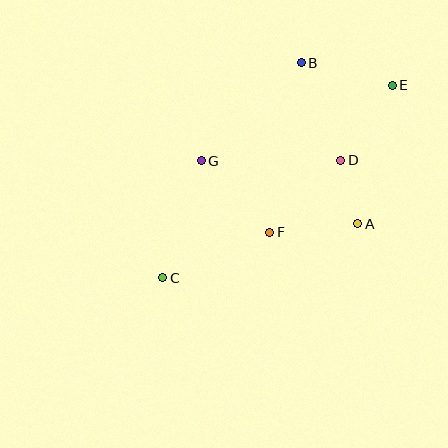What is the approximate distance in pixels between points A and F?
The distance between A and F is approximately 88 pixels.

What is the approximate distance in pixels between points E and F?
The distance between E and F is approximately 191 pixels.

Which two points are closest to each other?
Points A and D are closest to each other.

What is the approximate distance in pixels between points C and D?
The distance between C and D is approximately 213 pixels.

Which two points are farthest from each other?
Points C and E are farthest from each other.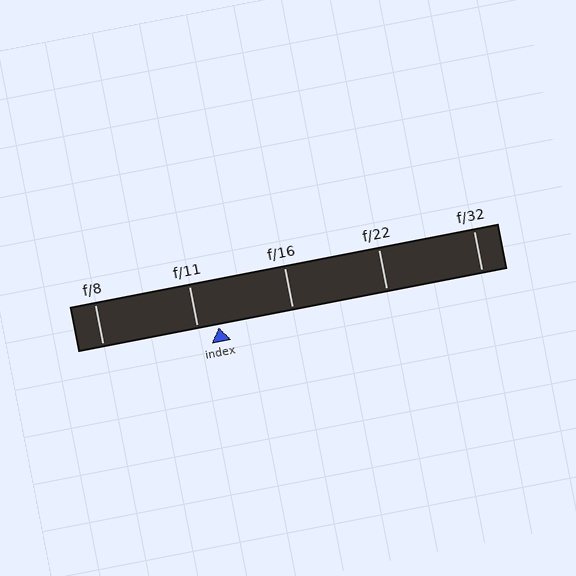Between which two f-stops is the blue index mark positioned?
The index mark is between f/11 and f/16.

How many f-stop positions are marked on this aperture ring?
There are 5 f-stop positions marked.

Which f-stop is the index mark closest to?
The index mark is closest to f/11.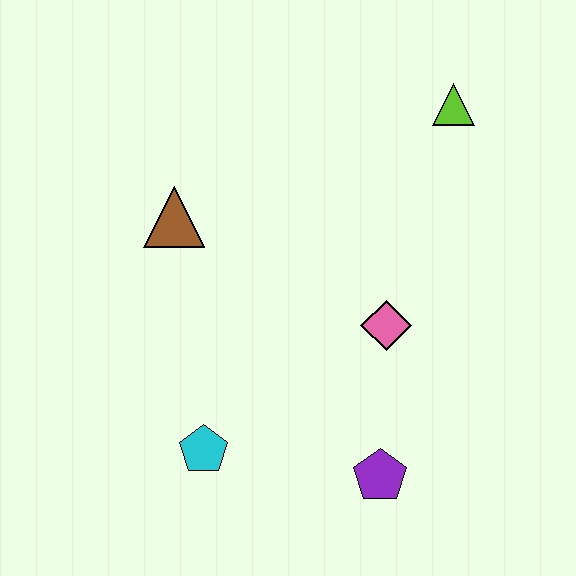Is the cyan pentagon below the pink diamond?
Yes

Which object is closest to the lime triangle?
The pink diamond is closest to the lime triangle.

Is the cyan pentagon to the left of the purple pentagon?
Yes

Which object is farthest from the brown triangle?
The purple pentagon is farthest from the brown triangle.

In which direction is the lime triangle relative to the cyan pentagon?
The lime triangle is above the cyan pentagon.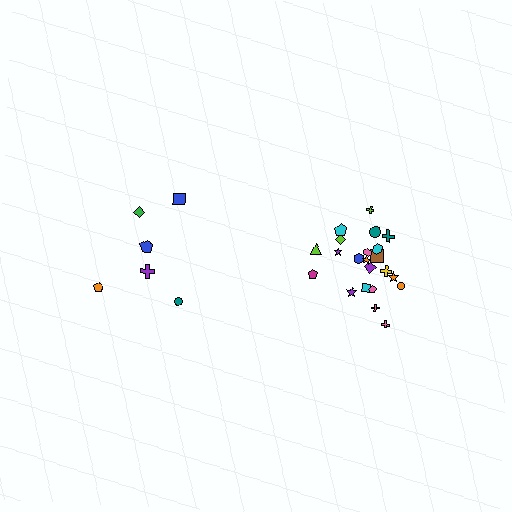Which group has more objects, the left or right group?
The right group.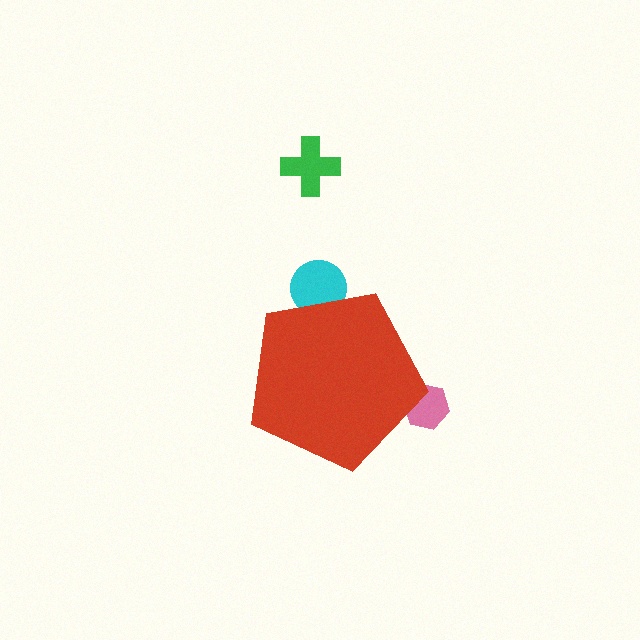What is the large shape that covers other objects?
A red pentagon.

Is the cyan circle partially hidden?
Yes, the cyan circle is partially hidden behind the red pentagon.